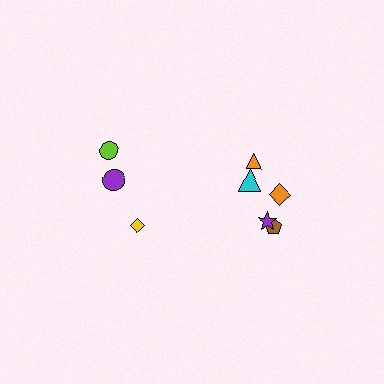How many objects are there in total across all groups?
There are 8 objects.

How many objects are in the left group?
There are 3 objects.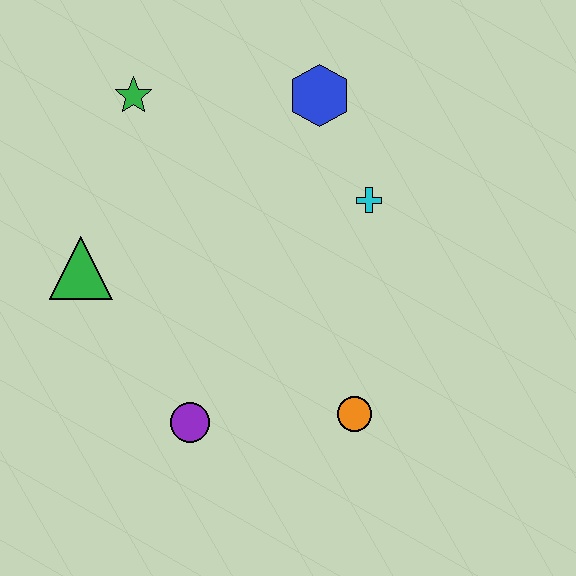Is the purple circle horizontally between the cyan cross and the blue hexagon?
No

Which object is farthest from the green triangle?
The orange circle is farthest from the green triangle.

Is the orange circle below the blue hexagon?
Yes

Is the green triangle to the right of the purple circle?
No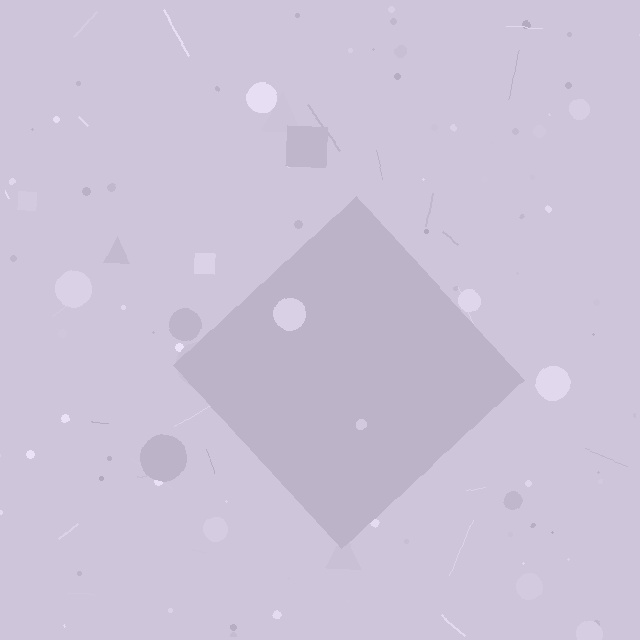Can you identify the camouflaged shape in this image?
The camouflaged shape is a diamond.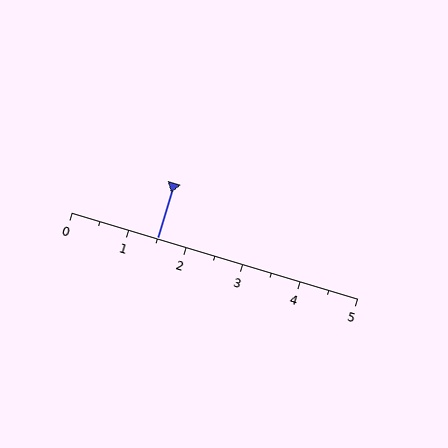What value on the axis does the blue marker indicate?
The marker indicates approximately 1.5.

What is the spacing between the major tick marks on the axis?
The major ticks are spaced 1 apart.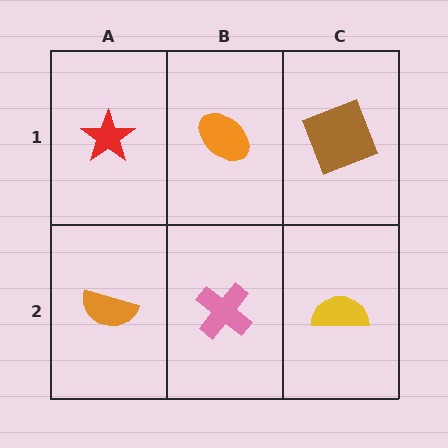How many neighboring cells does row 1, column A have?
2.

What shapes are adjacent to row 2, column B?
An orange ellipse (row 1, column B), an orange semicircle (row 2, column A), a yellow semicircle (row 2, column C).